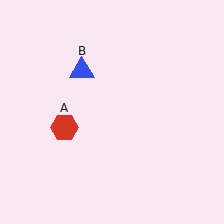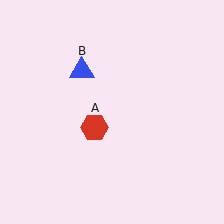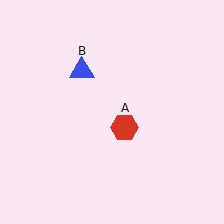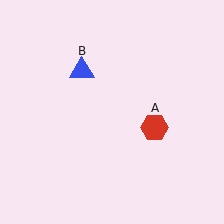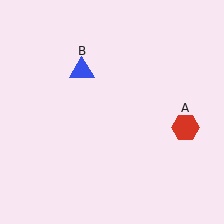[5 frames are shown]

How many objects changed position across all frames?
1 object changed position: red hexagon (object A).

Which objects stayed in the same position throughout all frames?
Blue triangle (object B) remained stationary.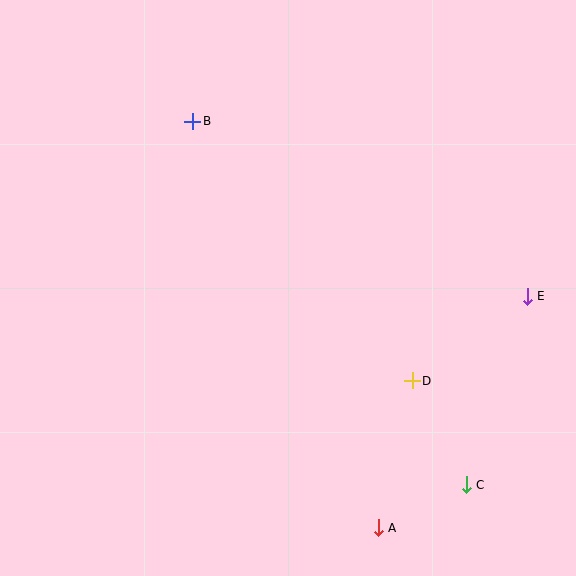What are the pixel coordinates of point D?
Point D is at (412, 381).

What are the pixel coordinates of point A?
Point A is at (378, 528).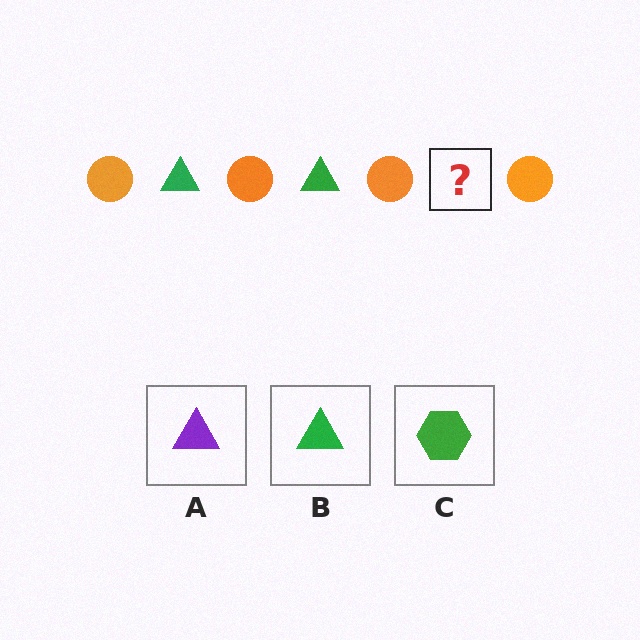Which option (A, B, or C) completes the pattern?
B.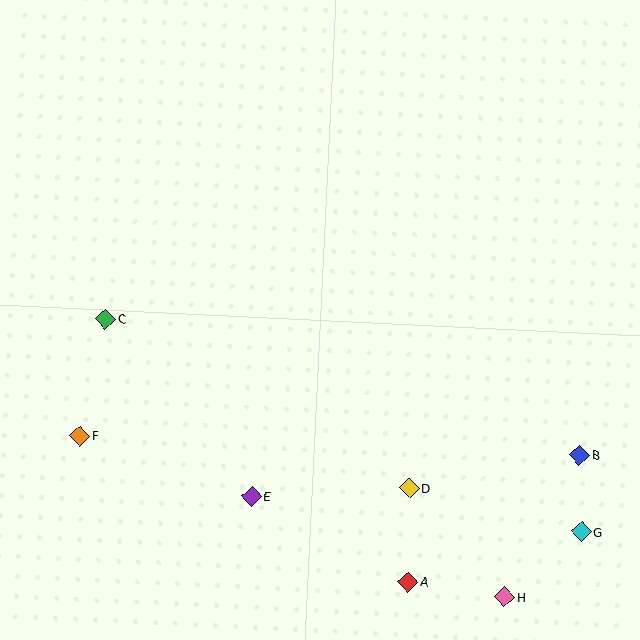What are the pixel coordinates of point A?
Point A is at (408, 582).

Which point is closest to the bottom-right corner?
Point G is closest to the bottom-right corner.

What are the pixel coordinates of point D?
Point D is at (409, 488).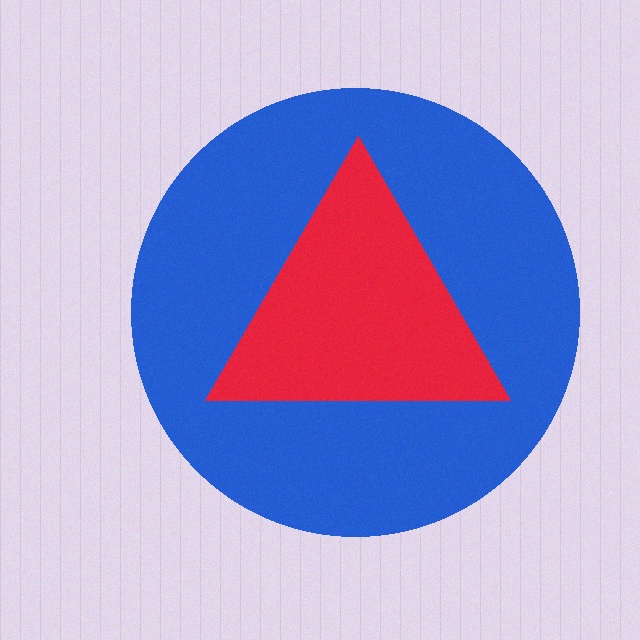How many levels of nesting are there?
2.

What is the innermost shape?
The red triangle.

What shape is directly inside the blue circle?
The red triangle.